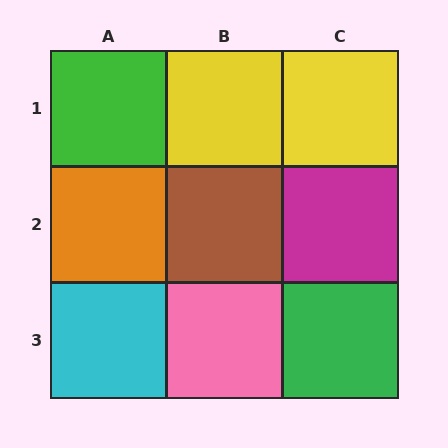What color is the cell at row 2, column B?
Brown.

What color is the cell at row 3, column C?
Green.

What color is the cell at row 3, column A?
Cyan.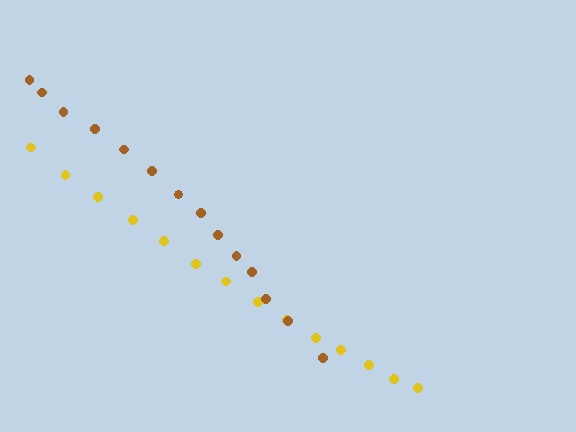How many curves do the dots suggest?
There are 2 distinct paths.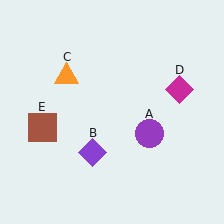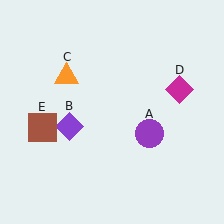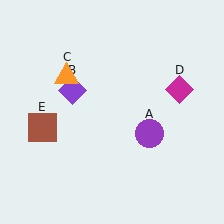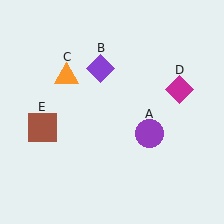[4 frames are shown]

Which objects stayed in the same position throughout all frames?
Purple circle (object A) and orange triangle (object C) and magenta diamond (object D) and brown square (object E) remained stationary.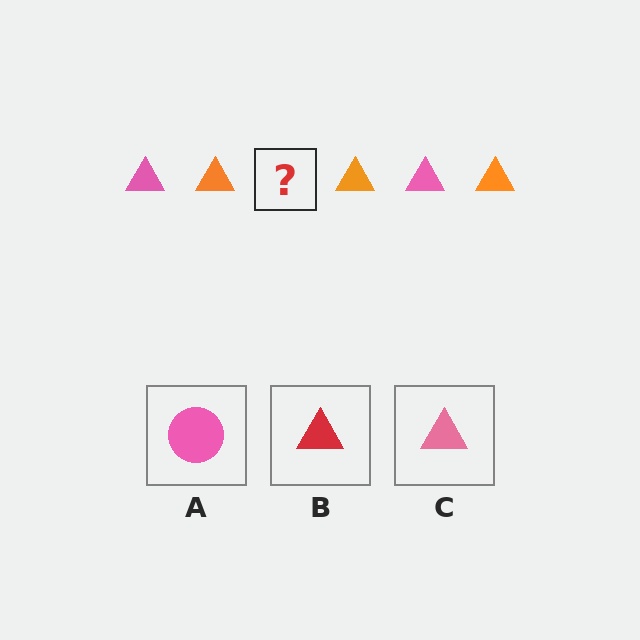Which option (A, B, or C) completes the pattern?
C.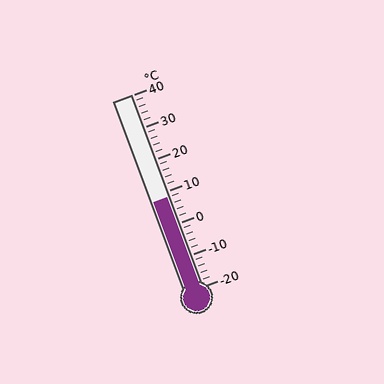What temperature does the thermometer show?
The thermometer shows approximately 8°C.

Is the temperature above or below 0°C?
The temperature is above 0°C.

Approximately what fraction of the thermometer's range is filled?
The thermometer is filled to approximately 45% of its range.